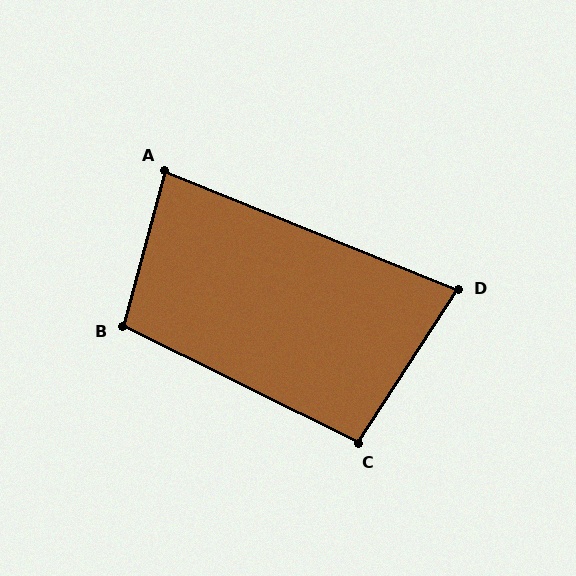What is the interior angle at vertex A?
Approximately 83 degrees (acute).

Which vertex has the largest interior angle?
B, at approximately 101 degrees.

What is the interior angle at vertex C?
Approximately 97 degrees (obtuse).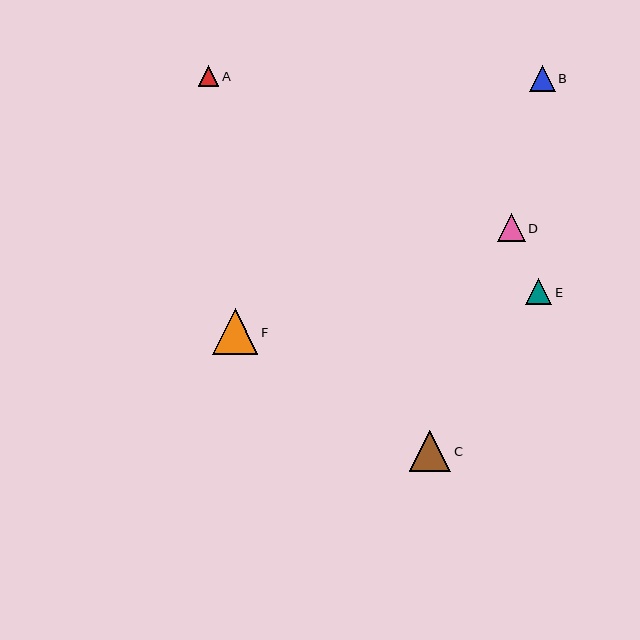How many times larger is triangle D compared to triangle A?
Triangle D is approximately 1.3 times the size of triangle A.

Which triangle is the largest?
Triangle F is the largest with a size of approximately 46 pixels.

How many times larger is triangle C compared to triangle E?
Triangle C is approximately 1.6 times the size of triangle E.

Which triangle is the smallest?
Triangle A is the smallest with a size of approximately 20 pixels.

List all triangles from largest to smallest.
From largest to smallest: F, C, D, E, B, A.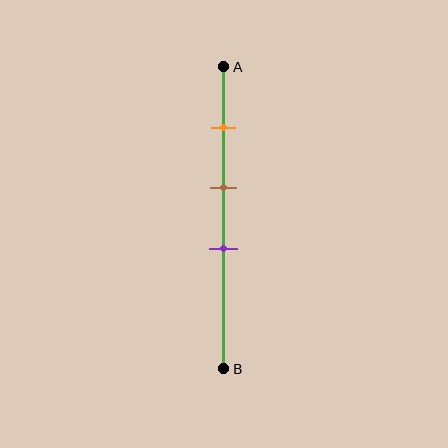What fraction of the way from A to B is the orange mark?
The orange mark is approximately 20% (0.2) of the way from A to B.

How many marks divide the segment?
There are 3 marks dividing the segment.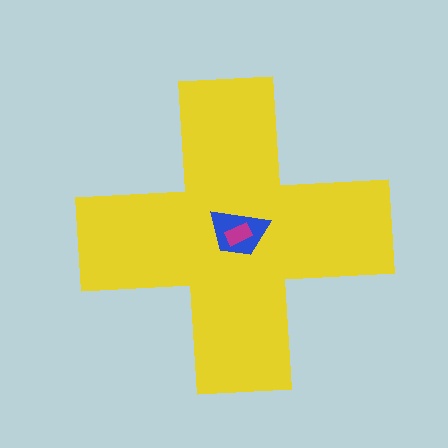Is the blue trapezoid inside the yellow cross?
Yes.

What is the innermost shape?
The magenta rectangle.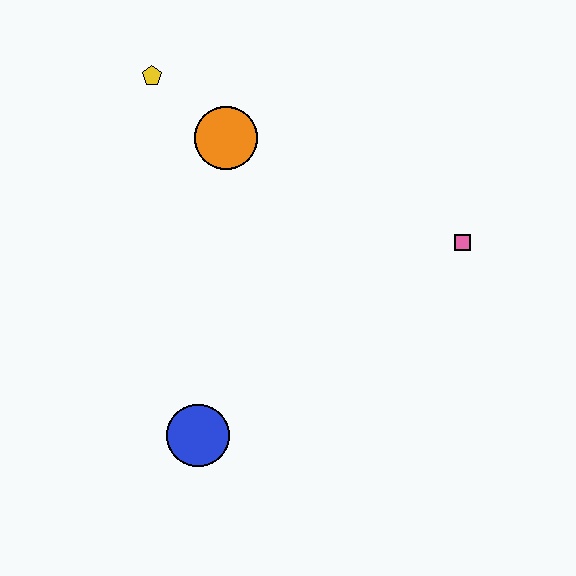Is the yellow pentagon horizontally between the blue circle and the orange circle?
No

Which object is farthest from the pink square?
The yellow pentagon is farthest from the pink square.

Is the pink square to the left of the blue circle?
No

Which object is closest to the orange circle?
The yellow pentagon is closest to the orange circle.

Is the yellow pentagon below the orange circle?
No